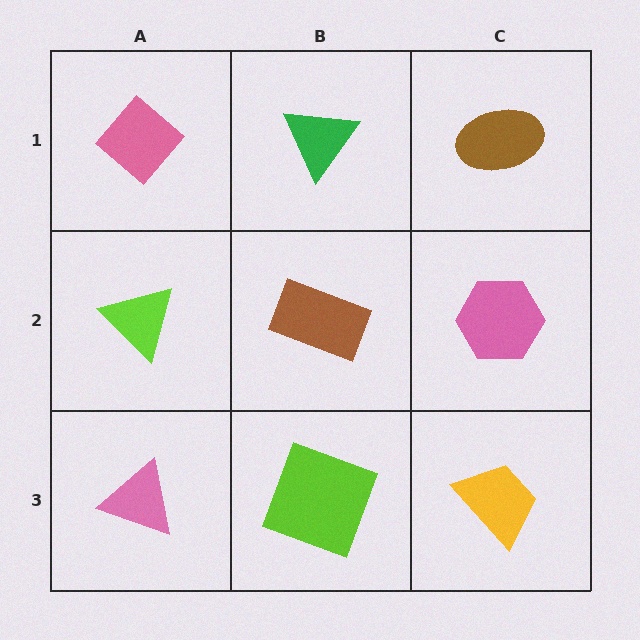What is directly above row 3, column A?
A lime triangle.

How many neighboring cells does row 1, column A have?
2.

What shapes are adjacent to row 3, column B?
A brown rectangle (row 2, column B), a pink triangle (row 3, column A), a yellow trapezoid (row 3, column C).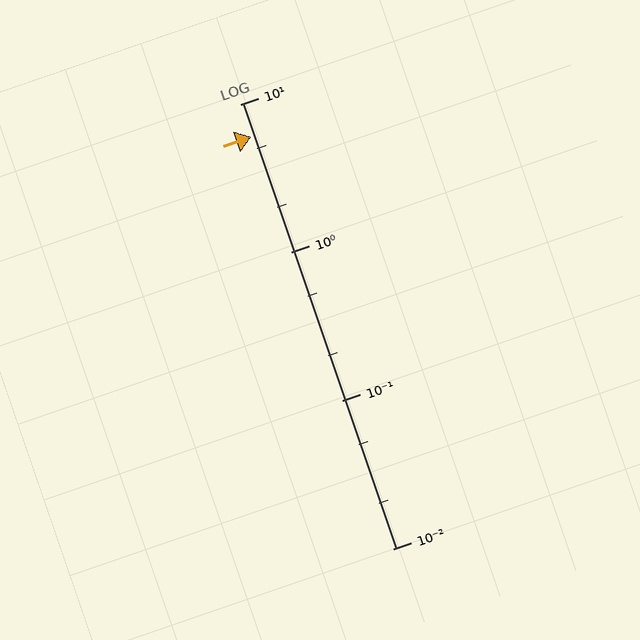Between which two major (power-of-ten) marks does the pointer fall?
The pointer is between 1 and 10.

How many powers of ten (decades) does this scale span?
The scale spans 3 decades, from 0.01 to 10.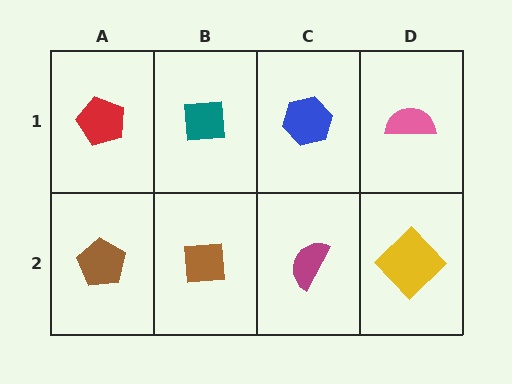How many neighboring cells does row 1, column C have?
3.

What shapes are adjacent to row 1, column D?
A yellow diamond (row 2, column D), a blue hexagon (row 1, column C).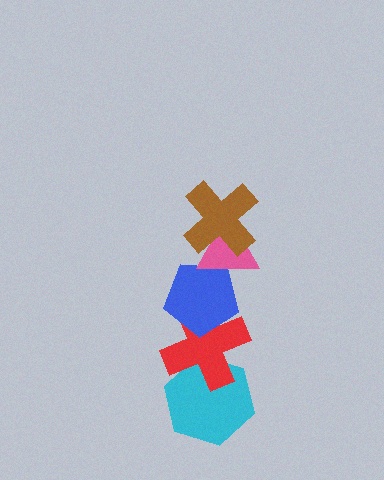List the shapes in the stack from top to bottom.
From top to bottom: the brown cross, the pink triangle, the blue pentagon, the red cross, the cyan hexagon.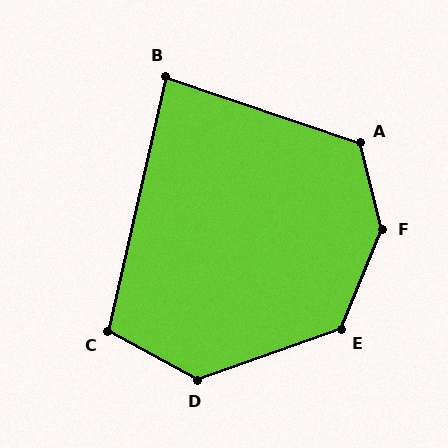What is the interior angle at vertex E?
Approximately 131 degrees (obtuse).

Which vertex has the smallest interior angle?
B, at approximately 84 degrees.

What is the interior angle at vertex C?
Approximately 106 degrees (obtuse).